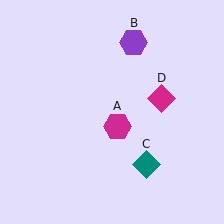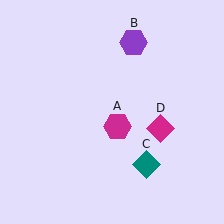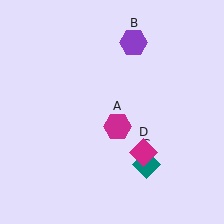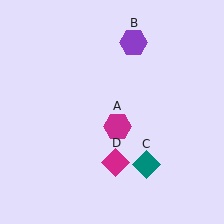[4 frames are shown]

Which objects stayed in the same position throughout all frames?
Magenta hexagon (object A) and purple hexagon (object B) and teal diamond (object C) remained stationary.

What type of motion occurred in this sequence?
The magenta diamond (object D) rotated clockwise around the center of the scene.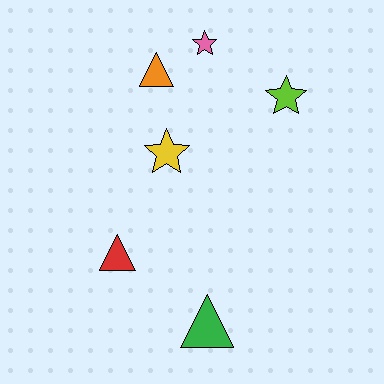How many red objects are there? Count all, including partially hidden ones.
There is 1 red object.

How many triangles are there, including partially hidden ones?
There are 3 triangles.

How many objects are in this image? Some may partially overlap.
There are 6 objects.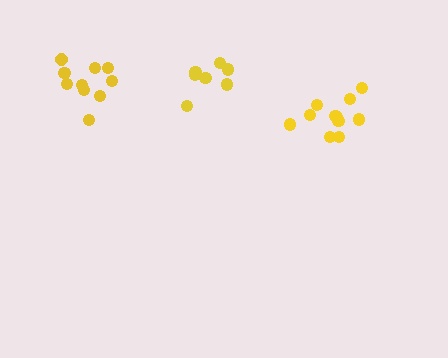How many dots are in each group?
Group 1: 10 dots, Group 2: 7 dots, Group 3: 11 dots (28 total).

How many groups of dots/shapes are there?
There are 3 groups.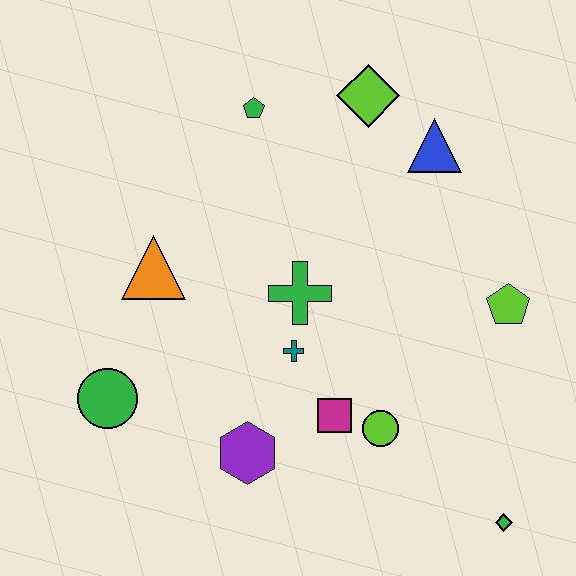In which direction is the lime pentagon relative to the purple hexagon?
The lime pentagon is to the right of the purple hexagon.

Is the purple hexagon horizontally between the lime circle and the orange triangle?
Yes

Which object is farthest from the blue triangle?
The green circle is farthest from the blue triangle.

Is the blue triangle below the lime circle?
No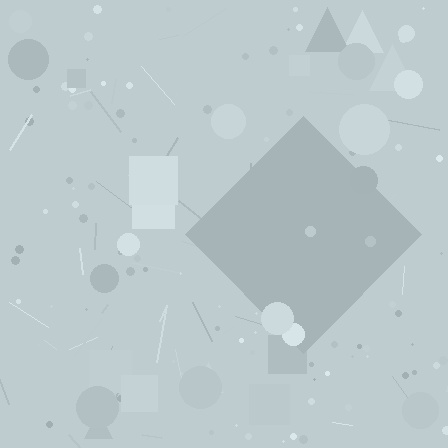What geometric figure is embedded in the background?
A diamond is embedded in the background.